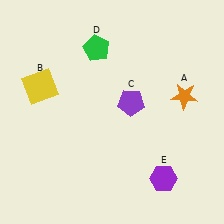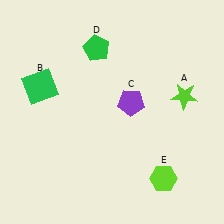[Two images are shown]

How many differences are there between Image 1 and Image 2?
There are 3 differences between the two images.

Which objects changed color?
A changed from orange to lime. B changed from yellow to green. E changed from purple to lime.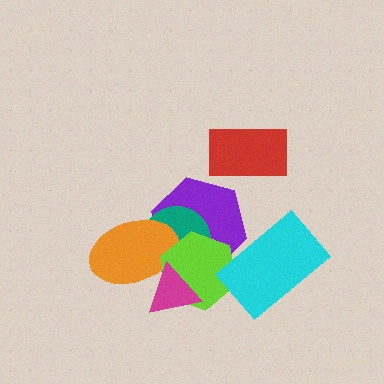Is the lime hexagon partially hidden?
Yes, it is partially covered by another shape.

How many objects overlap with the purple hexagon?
5 objects overlap with the purple hexagon.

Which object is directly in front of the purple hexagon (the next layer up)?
The teal circle is directly in front of the purple hexagon.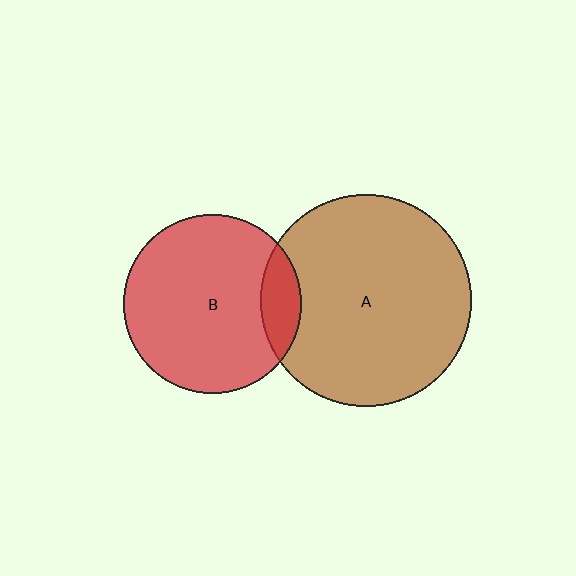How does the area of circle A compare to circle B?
Approximately 1.4 times.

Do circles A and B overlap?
Yes.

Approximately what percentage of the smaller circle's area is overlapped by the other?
Approximately 15%.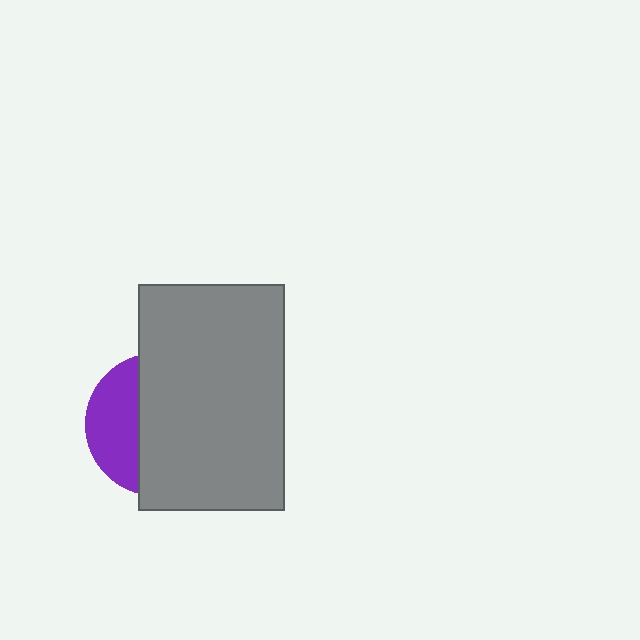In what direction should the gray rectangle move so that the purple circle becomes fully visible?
The gray rectangle should move right. That is the shortest direction to clear the overlap and leave the purple circle fully visible.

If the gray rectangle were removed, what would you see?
You would see the complete purple circle.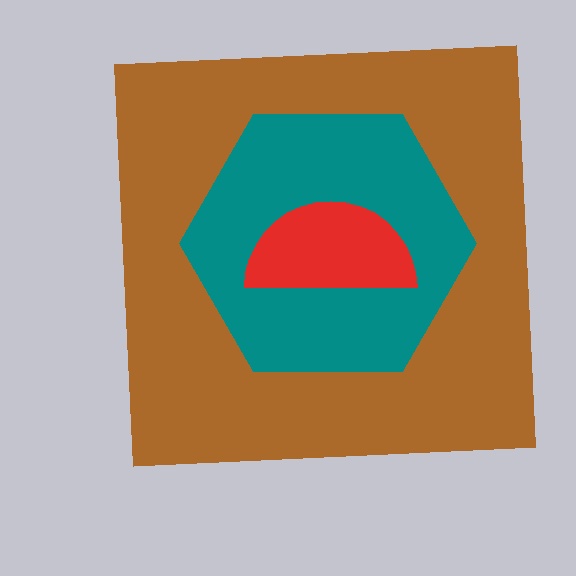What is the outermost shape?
The brown square.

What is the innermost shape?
The red semicircle.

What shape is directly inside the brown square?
The teal hexagon.